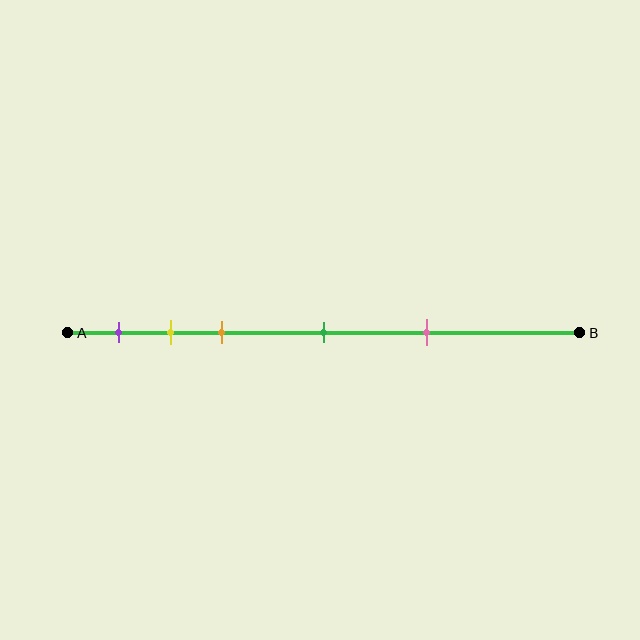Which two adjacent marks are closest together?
The yellow and orange marks are the closest adjacent pair.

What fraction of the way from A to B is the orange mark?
The orange mark is approximately 30% (0.3) of the way from A to B.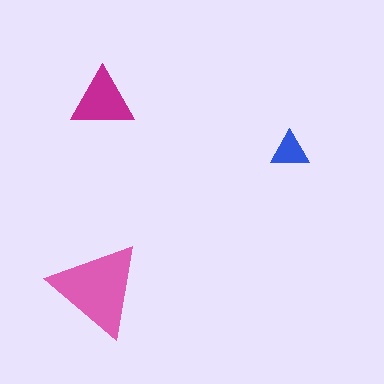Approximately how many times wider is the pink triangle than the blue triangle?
About 2.5 times wider.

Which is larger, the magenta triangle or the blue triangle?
The magenta one.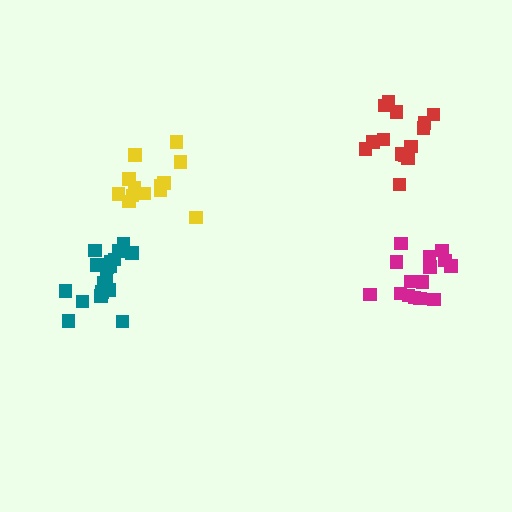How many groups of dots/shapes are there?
There are 4 groups.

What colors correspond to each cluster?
The clusters are colored: yellow, teal, magenta, red.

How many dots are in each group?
Group 1: 13 dots, Group 2: 18 dots, Group 3: 15 dots, Group 4: 14 dots (60 total).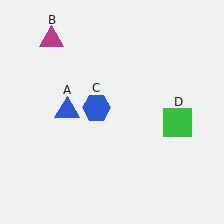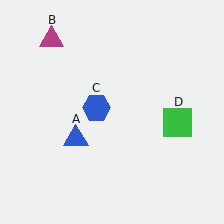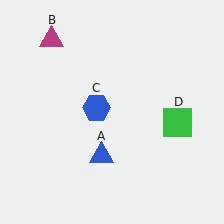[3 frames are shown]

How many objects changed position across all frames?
1 object changed position: blue triangle (object A).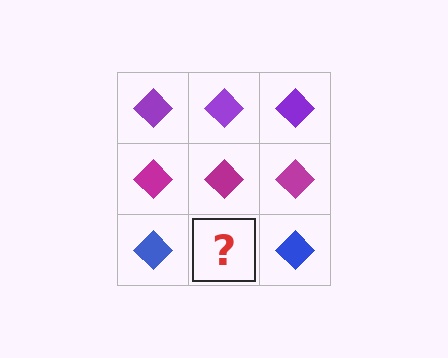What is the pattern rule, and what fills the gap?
The rule is that each row has a consistent color. The gap should be filled with a blue diamond.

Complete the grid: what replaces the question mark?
The question mark should be replaced with a blue diamond.